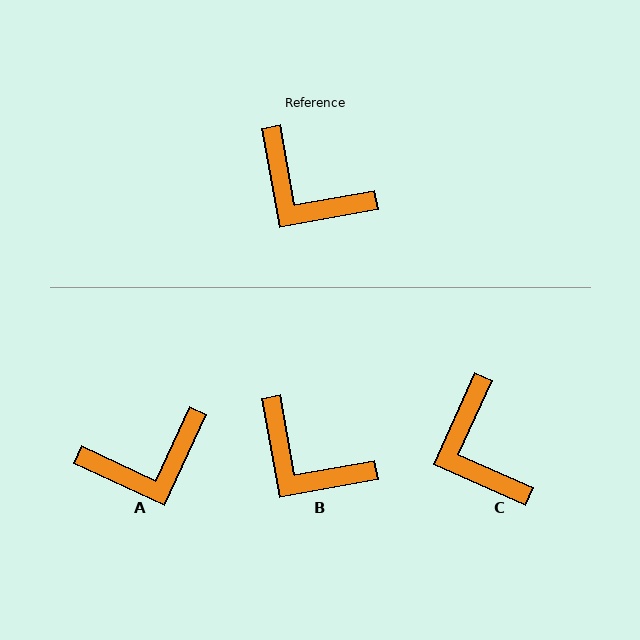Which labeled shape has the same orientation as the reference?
B.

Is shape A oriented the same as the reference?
No, it is off by about 55 degrees.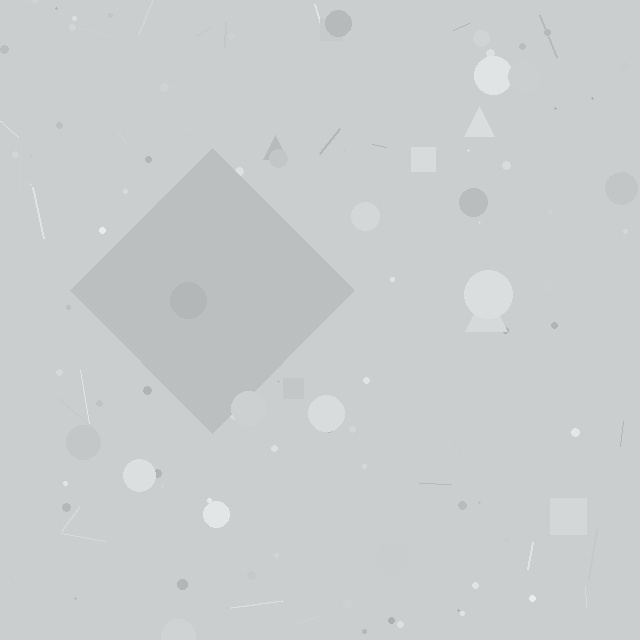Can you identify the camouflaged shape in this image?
The camouflaged shape is a diamond.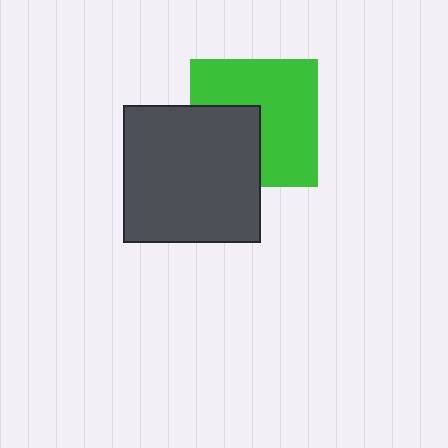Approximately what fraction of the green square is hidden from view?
Roughly 36% of the green square is hidden behind the dark gray square.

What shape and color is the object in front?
The object in front is a dark gray square.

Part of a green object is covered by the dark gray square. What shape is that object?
It is a square.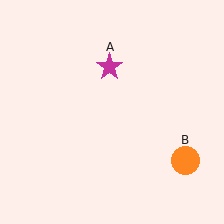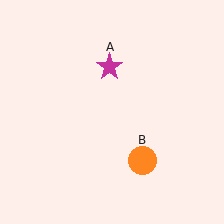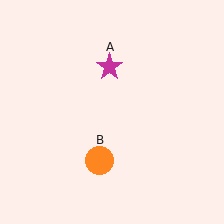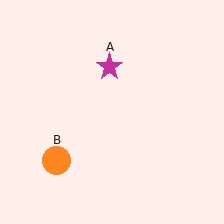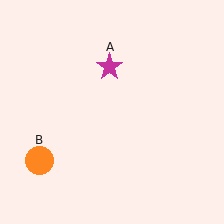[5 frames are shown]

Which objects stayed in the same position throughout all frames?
Magenta star (object A) remained stationary.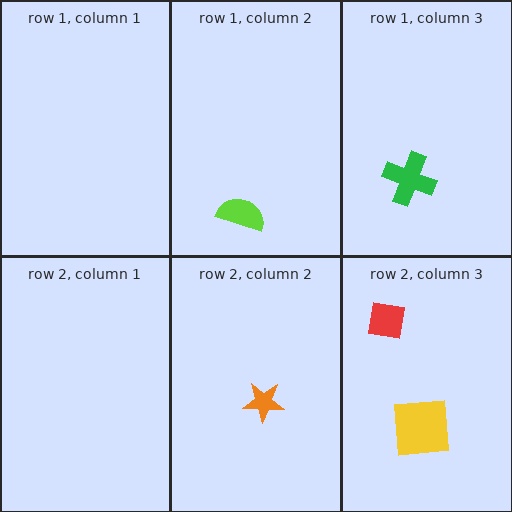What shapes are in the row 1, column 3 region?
The green cross.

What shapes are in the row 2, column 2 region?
The orange star.